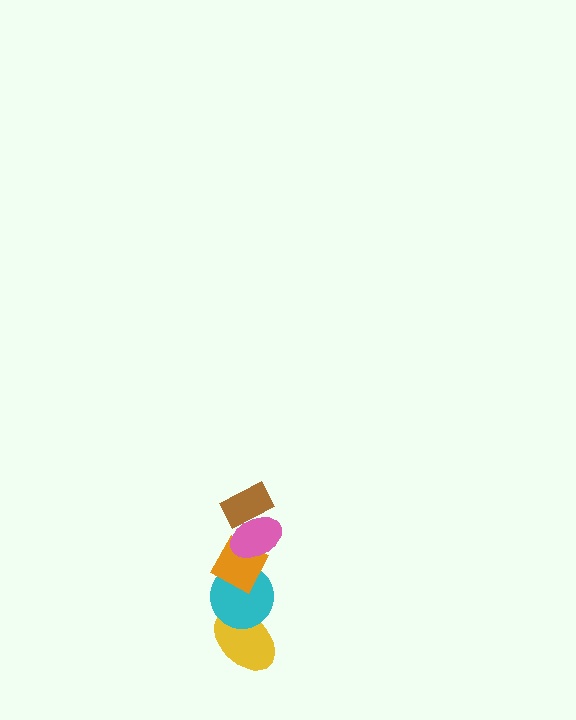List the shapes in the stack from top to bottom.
From top to bottom: the brown rectangle, the pink ellipse, the orange diamond, the cyan circle, the yellow ellipse.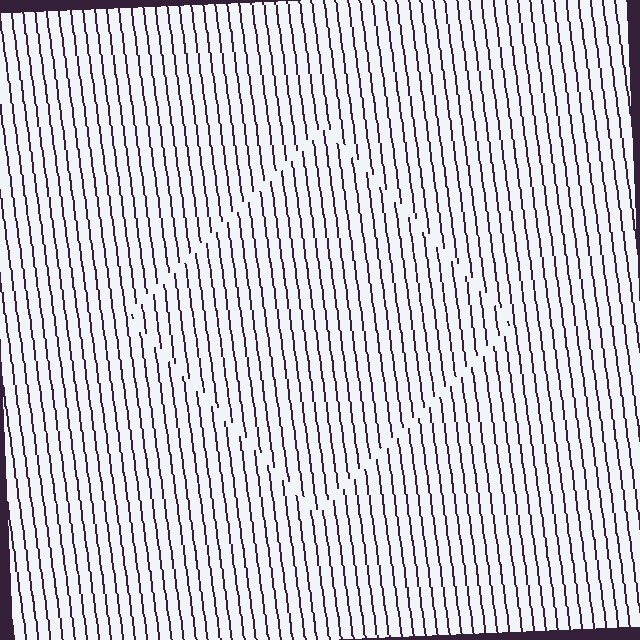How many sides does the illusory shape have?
4 sides — the line-ends trace a square.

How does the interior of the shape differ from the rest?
The interior of the shape contains the same grating, shifted by half a period — the contour is defined by the phase discontinuity where line-ends from the inner and outer gratings abut.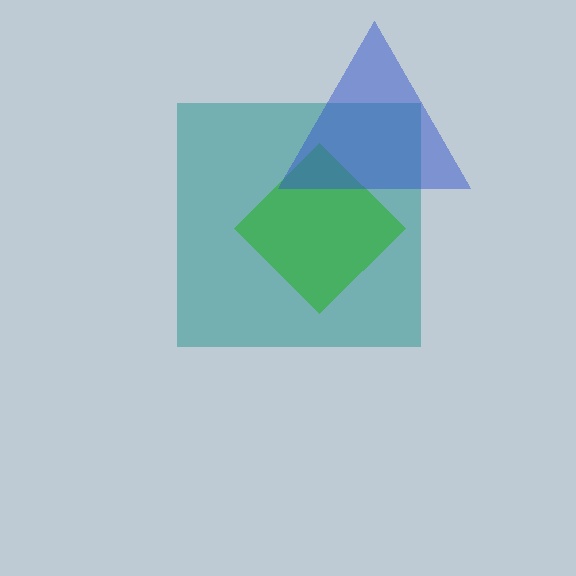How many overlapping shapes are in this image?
There are 3 overlapping shapes in the image.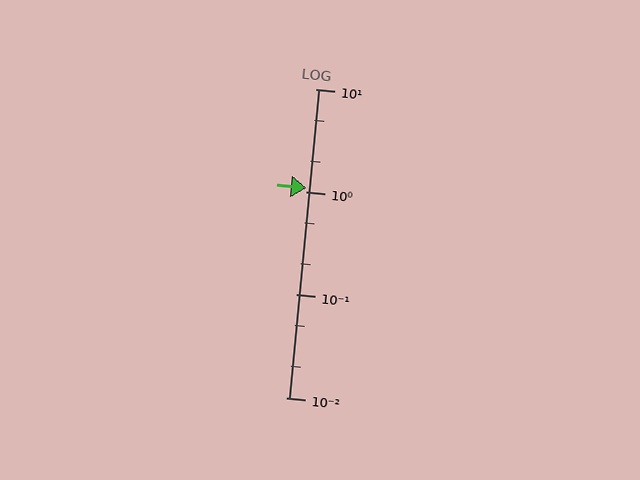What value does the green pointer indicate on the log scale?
The pointer indicates approximately 1.1.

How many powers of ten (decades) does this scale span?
The scale spans 3 decades, from 0.01 to 10.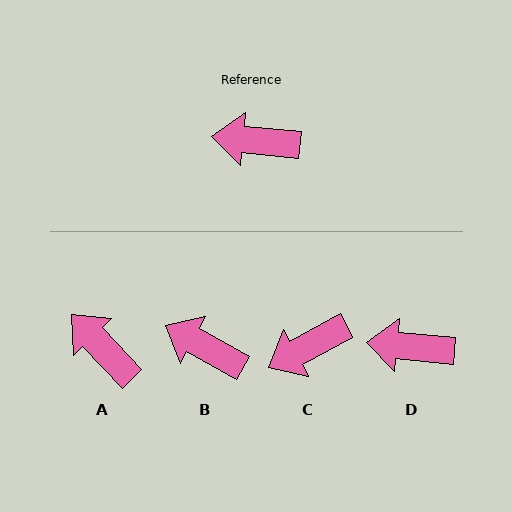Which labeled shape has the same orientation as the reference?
D.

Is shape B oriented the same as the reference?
No, it is off by about 23 degrees.